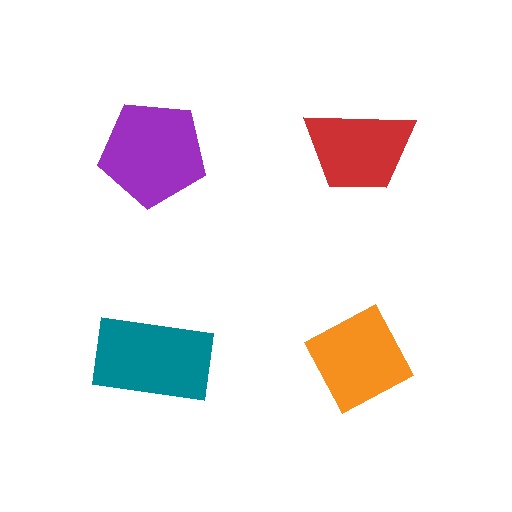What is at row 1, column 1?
A purple pentagon.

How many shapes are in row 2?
2 shapes.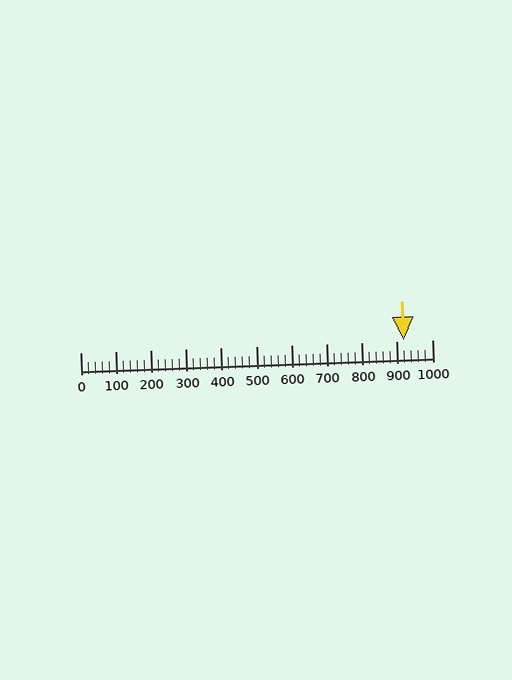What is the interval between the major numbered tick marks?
The major tick marks are spaced 100 units apart.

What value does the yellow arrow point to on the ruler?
The yellow arrow points to approximately 920.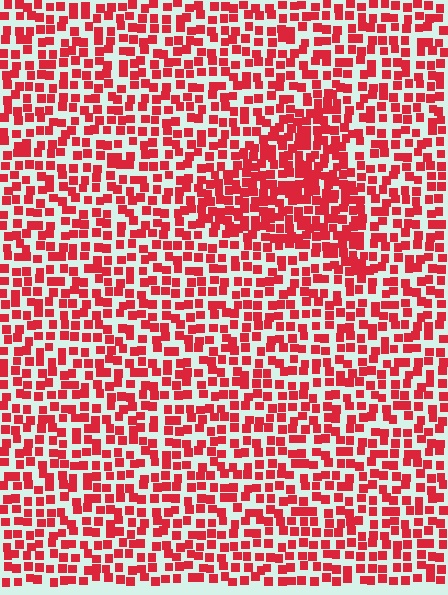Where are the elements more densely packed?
The elements are more densely packed inside the triangle boundary.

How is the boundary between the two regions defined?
The boundary is defined by a change in element density (approximately 1.6x ratio). All elements are the same color, size, and shape.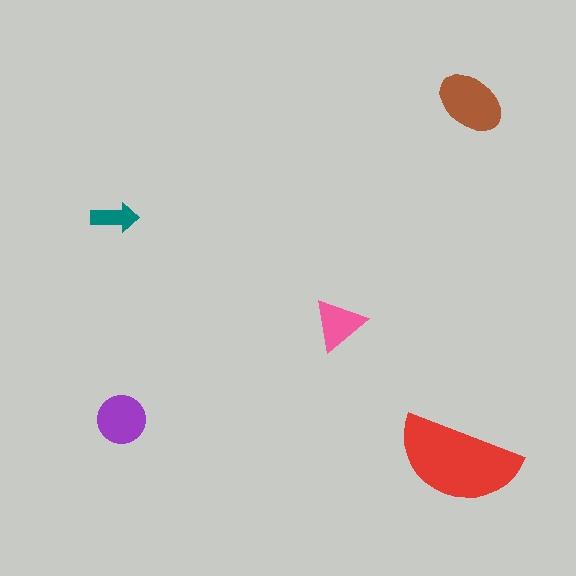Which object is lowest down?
The red semicircle is bottommost.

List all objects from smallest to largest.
The teal arrow, the pink triangle, the purple circle, the brown ellipse, the red semicircle.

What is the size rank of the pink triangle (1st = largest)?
4th.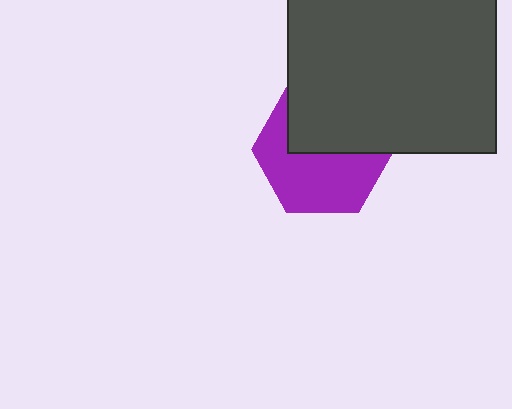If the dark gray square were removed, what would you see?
You would see the complete purple hexagon.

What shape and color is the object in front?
The object in front is a dark gray square.